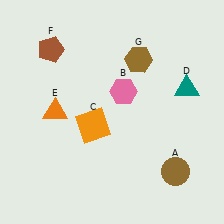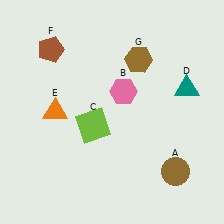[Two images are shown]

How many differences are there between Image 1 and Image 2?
There is 1 difference between the two images.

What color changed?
The square (C) changed from orange in Image 1 to lime in Image 2.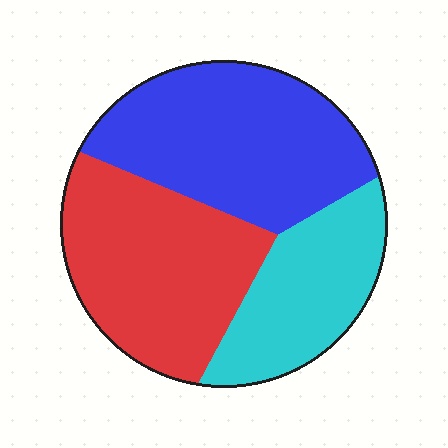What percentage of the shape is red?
Red takes up about three eighths (3/8) of the shape.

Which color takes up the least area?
Cyan, at roughly 25%.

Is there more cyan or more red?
Red.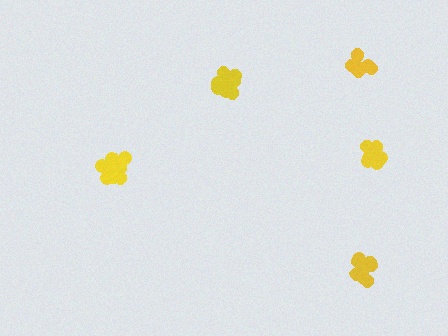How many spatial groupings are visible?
There are 5 spatial groupings.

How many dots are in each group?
Group 1: 11 dots, Group 2: 10 dots, Group 3: 9 dots, Group 4: 12 dots, Group 5: 8 dots (50 total).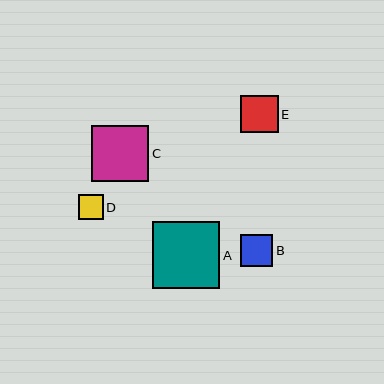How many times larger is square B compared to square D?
Square B is approximately 1.3 times the size of square D.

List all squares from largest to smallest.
From largest to smallest: A, C, E, B, D.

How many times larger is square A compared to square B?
Square A is approximately 2.1 times the size of square B.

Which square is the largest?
Square A is the largest with a size of approximately 67 pixels.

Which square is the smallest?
Square D is the smallest with a size of approximately 25 pixels.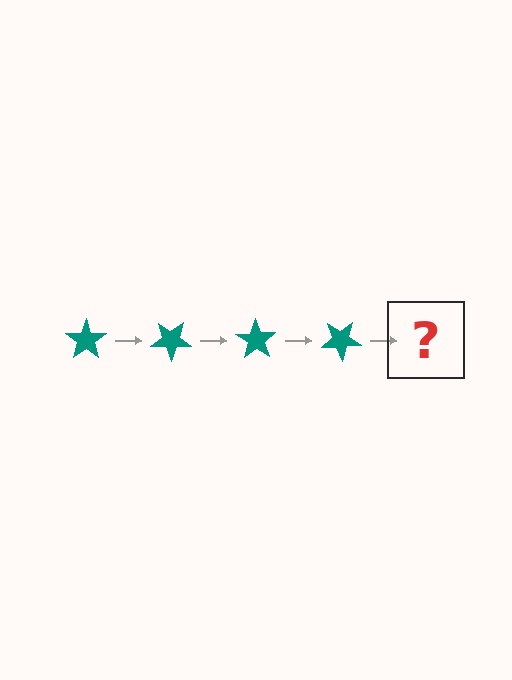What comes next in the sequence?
The next element should be a teal star rotated 140 degrees.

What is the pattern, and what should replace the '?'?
The pattern is that the star rotates 35 degrees each step. The '?' should be a teal star rotated 140 degrees.